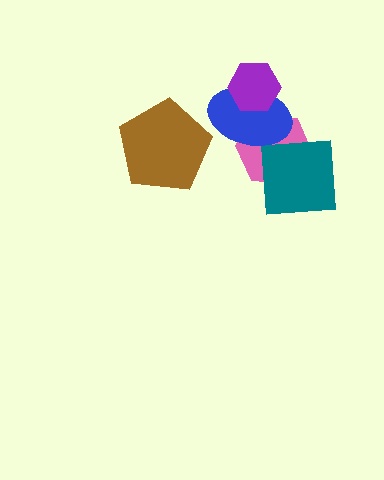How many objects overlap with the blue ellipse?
2 objects overlap with the blue ellipse.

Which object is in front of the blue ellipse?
The purple hexagon is in front of the blue ellipse.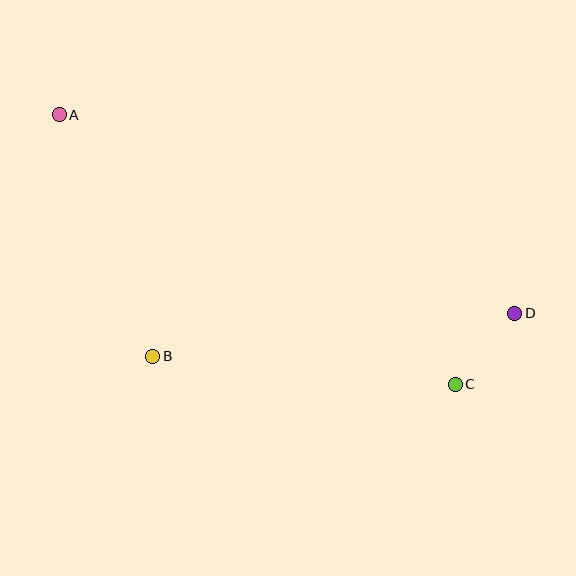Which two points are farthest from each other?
Points A and D are farthest from each other.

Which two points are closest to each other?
Points C and D are closest to each other.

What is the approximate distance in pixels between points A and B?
The distance between A and B is approximately 259 pixels.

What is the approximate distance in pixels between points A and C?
The distance between A and C is approximately 479 pixels.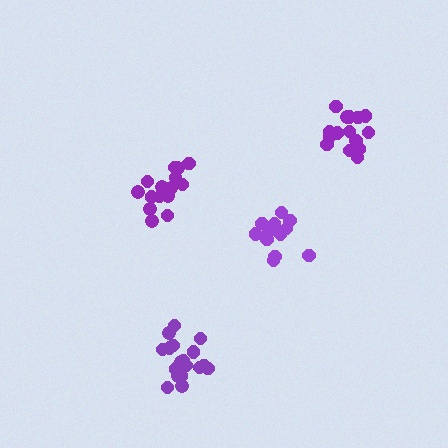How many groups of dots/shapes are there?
There are 4 groups.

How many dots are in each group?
Group 1: 15 dots, Group 2: 16 dots, Group 3: 16 dots, Group 4: 18 dots (65 total).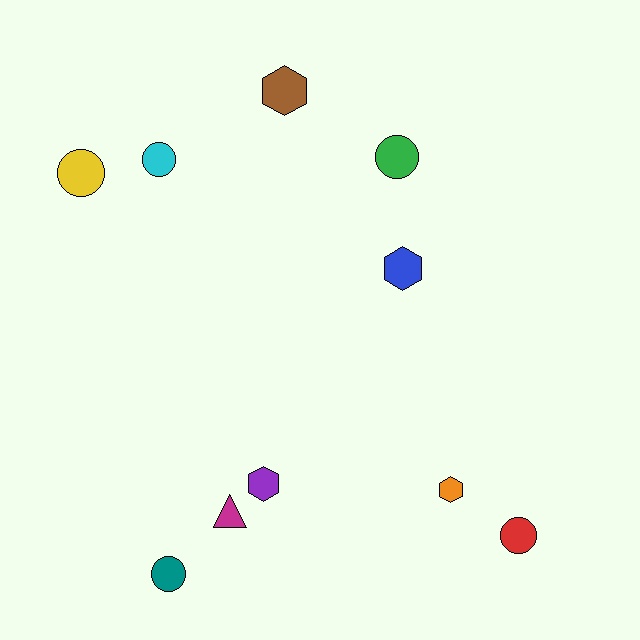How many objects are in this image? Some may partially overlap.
There are 10 objects.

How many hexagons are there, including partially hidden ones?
There are 4 hexagons.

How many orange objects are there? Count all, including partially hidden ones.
There is 1 orange object.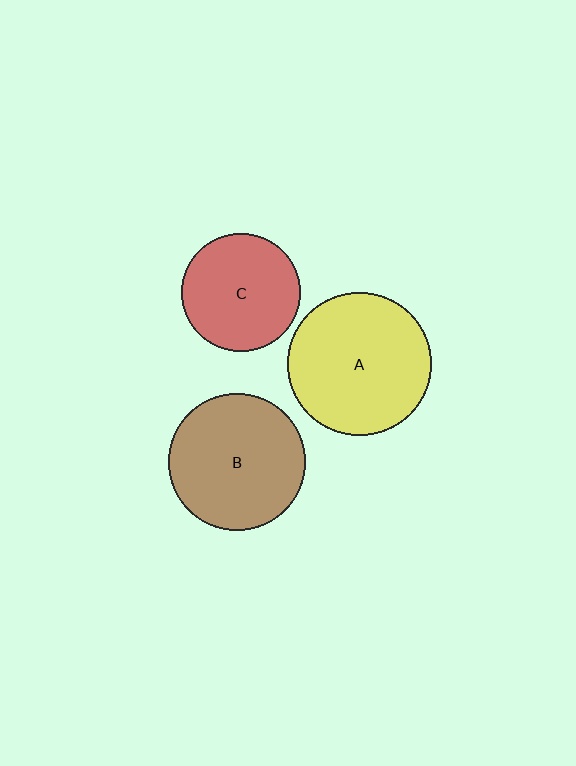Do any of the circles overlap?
No, none of the circles overlap.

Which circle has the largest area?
Circle A (yellow).